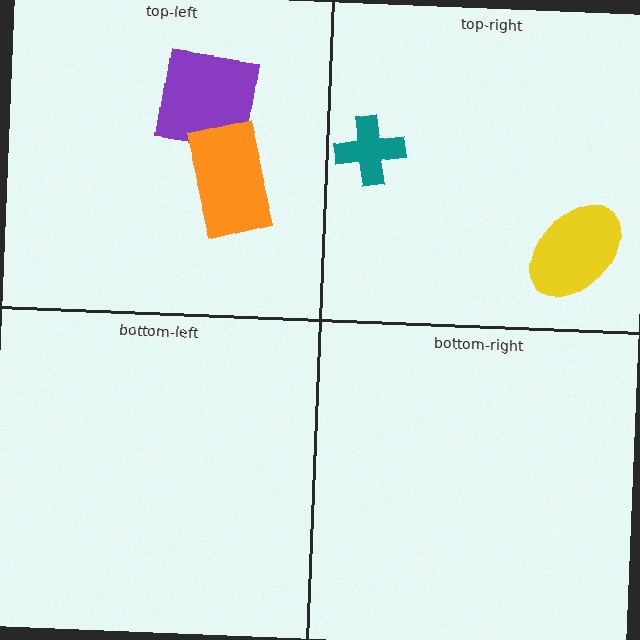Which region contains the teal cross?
The top-right region.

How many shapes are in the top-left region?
2.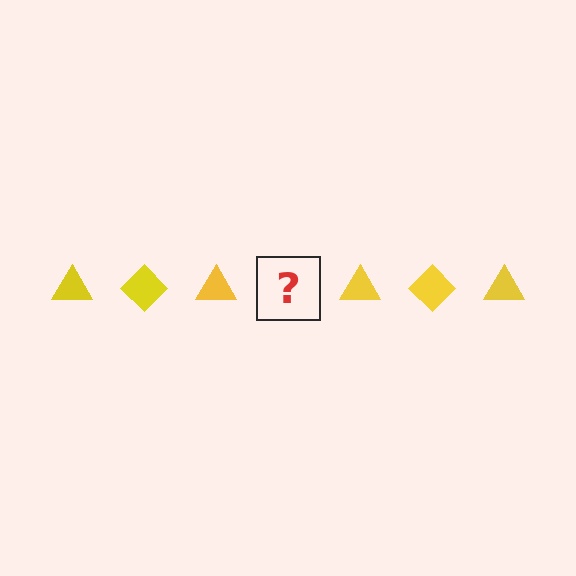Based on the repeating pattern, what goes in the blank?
The blank should be a yellow diamond.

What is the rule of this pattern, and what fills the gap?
The rule is that the pattern cycles through triangle, diamond shapes in yellow. The gap should be filled with a yellow diamond.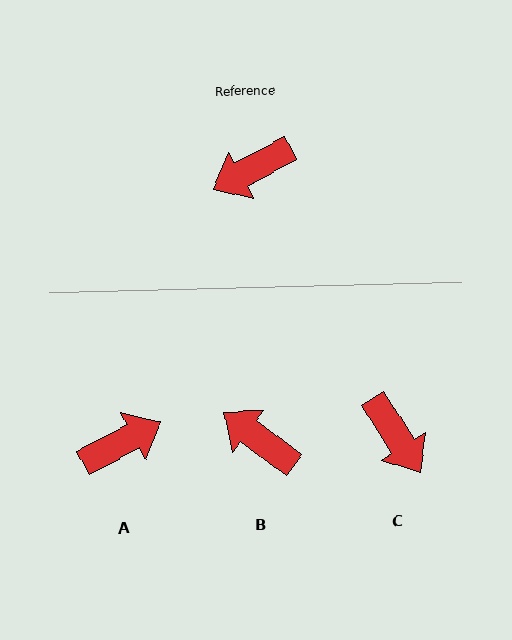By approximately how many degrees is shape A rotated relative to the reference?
Approximately 180 degrees counter-clockwise.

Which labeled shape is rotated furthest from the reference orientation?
A, about 180 degrees away.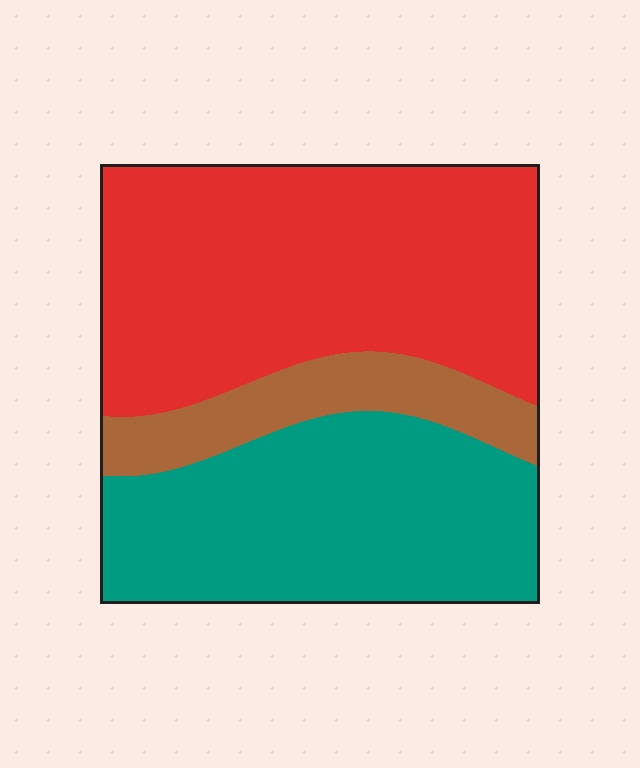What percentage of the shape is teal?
Teal covers 37% of the shape.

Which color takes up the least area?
Brown, at roughly 15%.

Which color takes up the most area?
Red, at roughly 50%.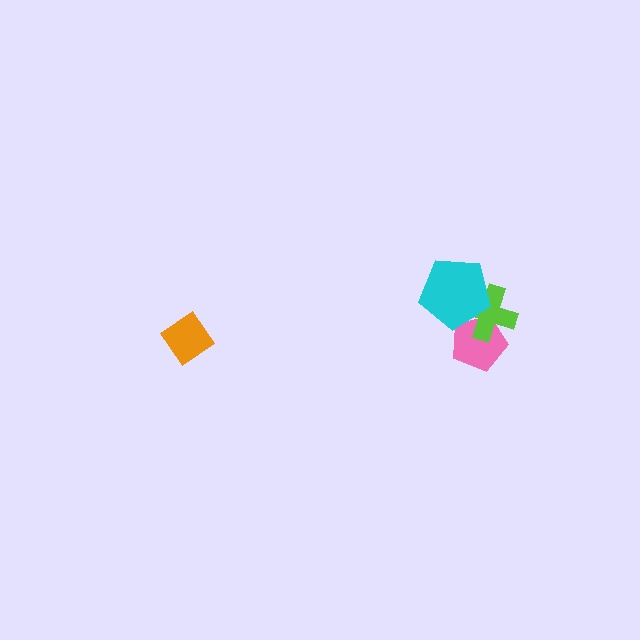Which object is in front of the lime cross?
The cyan pentagon is in front of the lime cross.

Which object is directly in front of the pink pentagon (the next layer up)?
The lime cross is directly in front of the pink pentagon.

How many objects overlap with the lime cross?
2 objects overlap with the lime cross.